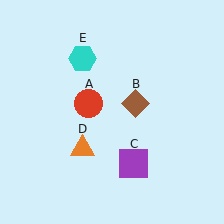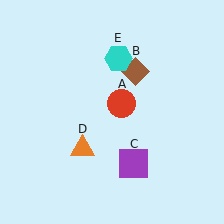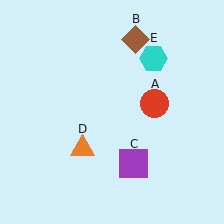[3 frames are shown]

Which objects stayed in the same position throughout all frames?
Purple square (object C) and orange triangle (object D) remained stationary.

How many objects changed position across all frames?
3 objects changed position: red circle (object A), brown diamond (object B), cyan hexagon (object E).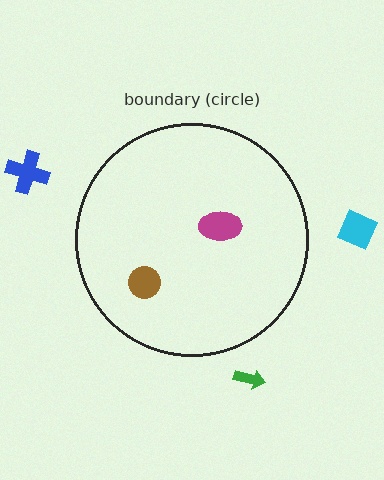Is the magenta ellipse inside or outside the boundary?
Inside.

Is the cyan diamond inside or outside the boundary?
Outside.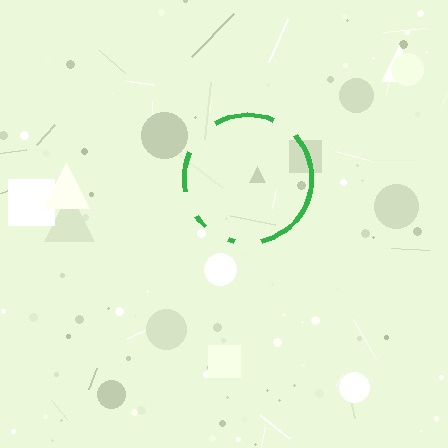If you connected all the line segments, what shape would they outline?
They would outline a circle.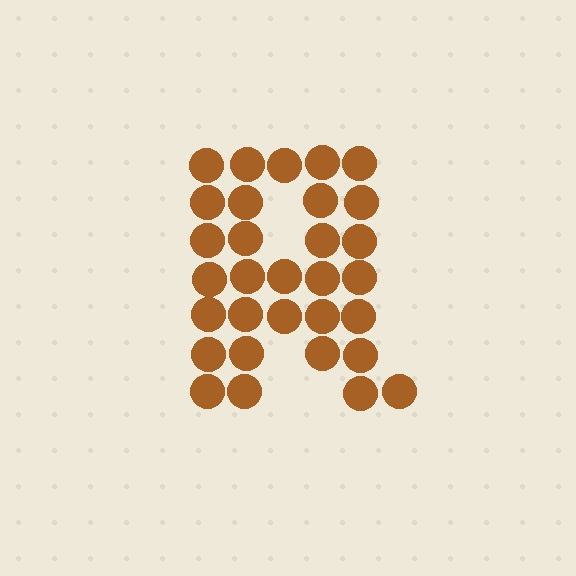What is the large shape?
The large shape is the letter R.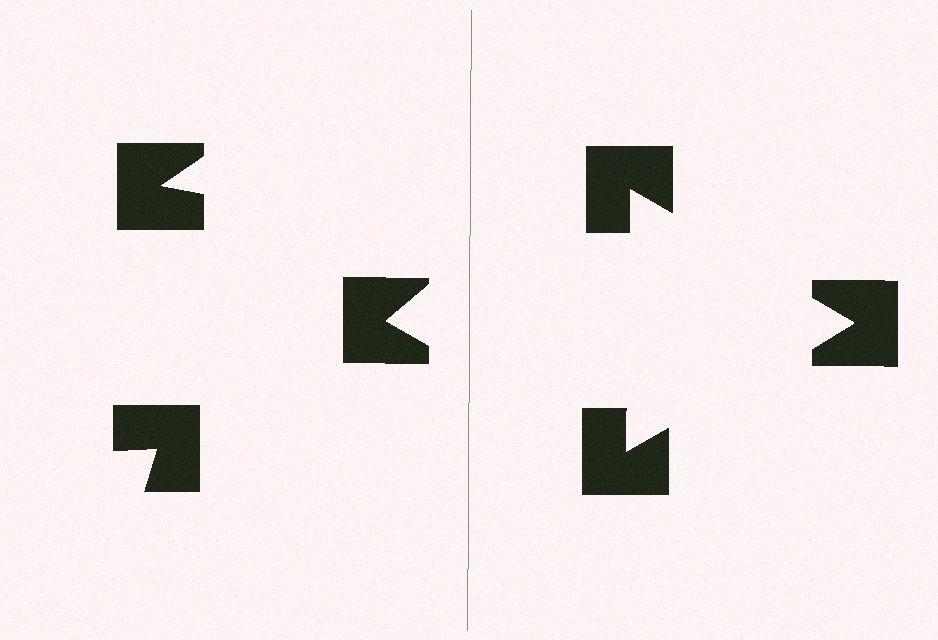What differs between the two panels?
The notched squares are positioned identically on both sides; only the wedge orientations differ. On the right they align to a triangle; on the left they are misaligned.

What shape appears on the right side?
An illusory triangle.